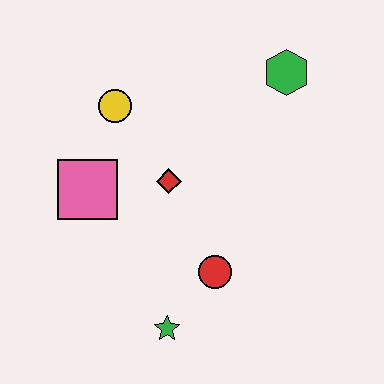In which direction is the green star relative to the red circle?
The green star is below the red circle.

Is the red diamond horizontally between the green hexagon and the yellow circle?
Yes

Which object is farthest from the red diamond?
The green hexagon is farthest from the red diamond.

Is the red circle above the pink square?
No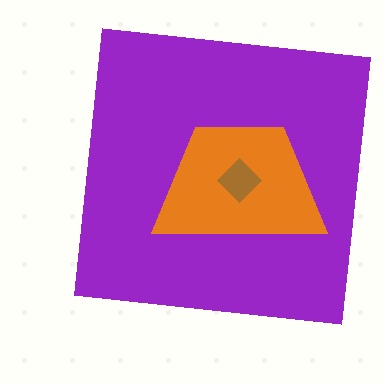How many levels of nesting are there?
3.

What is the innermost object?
The brown diamond.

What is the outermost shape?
The purple square.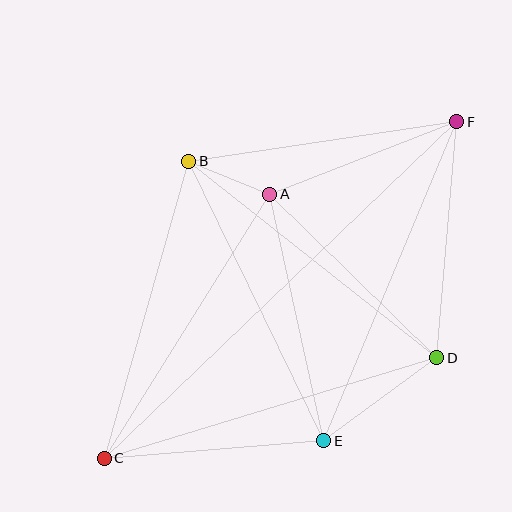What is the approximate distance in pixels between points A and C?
The distance between A and C is approximately 312 pixels.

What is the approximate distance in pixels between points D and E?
The distance between D and E is approximately 140 pixels.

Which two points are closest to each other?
Points A and B are closest to each other.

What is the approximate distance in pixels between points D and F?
The distance between D and F is approximately 237 pixels.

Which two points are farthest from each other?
Points C and F are farthest from each other.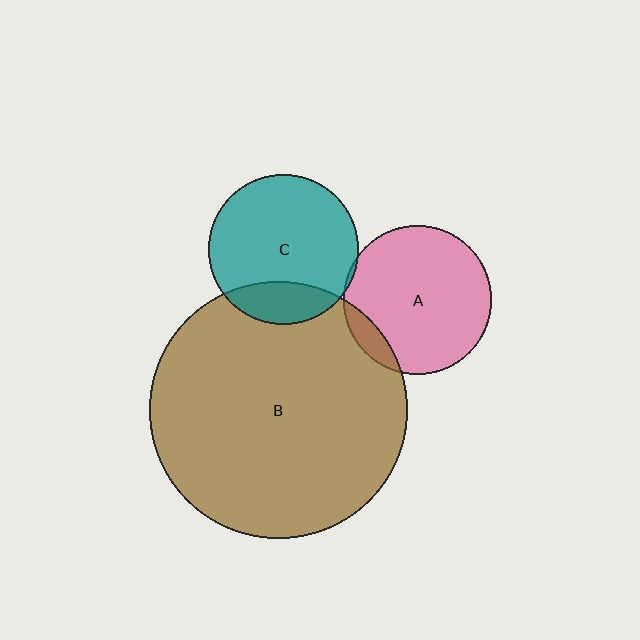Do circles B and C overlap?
Yes.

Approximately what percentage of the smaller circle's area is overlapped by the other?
Approximately 20%.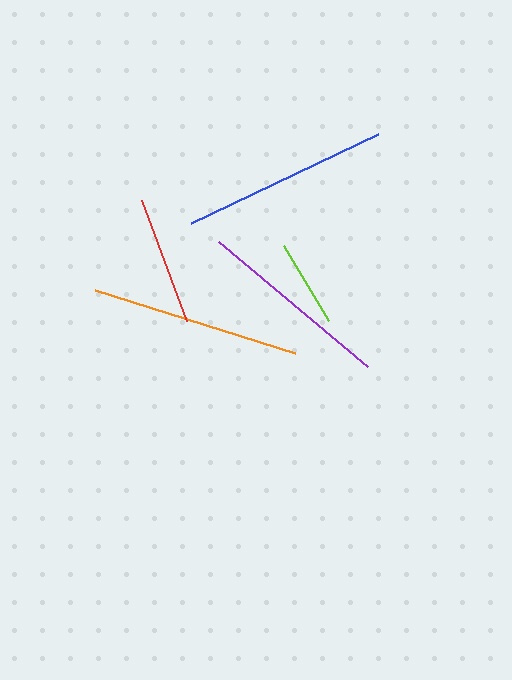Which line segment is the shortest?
The lime line is the shortest at approximately 87 pixels.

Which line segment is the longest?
The orange line is the longest at approximately 210 pixels.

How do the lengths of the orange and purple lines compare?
The orange and purple lines are approximately the same length.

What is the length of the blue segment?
The blue segment is approximately 207 pixels long.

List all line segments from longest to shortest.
From longest to shortest: orange, blue, purple, red, lime.